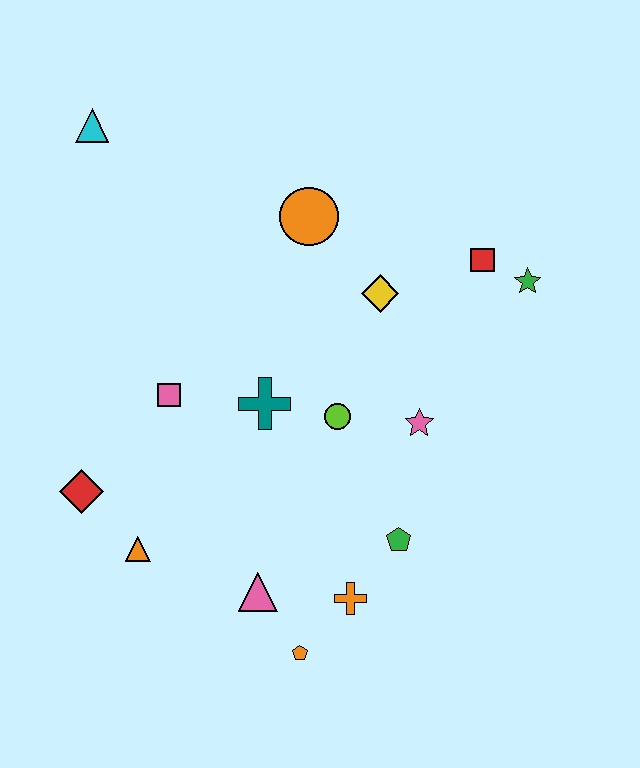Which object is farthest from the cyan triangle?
The orange pentagon is farthest from the cyan triangle.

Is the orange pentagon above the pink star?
No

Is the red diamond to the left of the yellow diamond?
Yes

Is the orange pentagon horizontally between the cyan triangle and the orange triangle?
No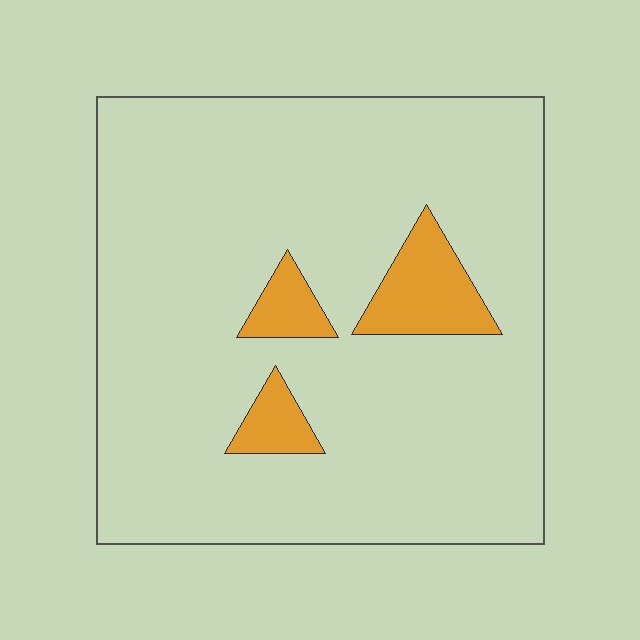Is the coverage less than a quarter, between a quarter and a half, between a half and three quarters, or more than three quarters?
Less than a quarter.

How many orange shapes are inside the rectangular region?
3.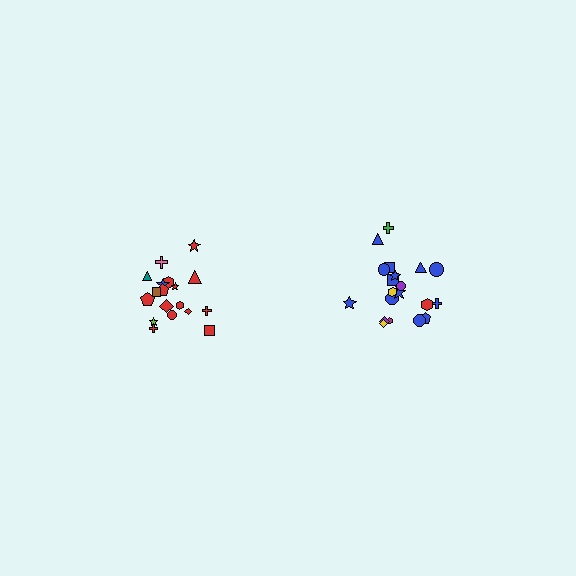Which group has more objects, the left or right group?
The right group.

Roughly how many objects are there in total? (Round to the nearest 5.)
Roughly 40 objects in total.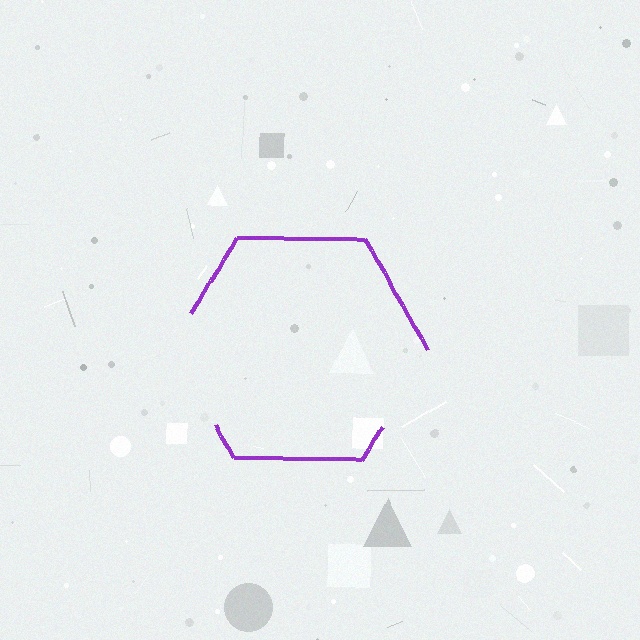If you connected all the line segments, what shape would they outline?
They would outline a hexagon.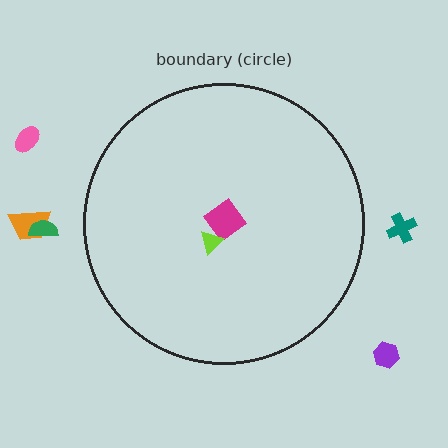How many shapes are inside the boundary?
2 inside, 5 outside.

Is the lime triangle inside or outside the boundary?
Inside.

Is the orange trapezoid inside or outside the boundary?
Outside.